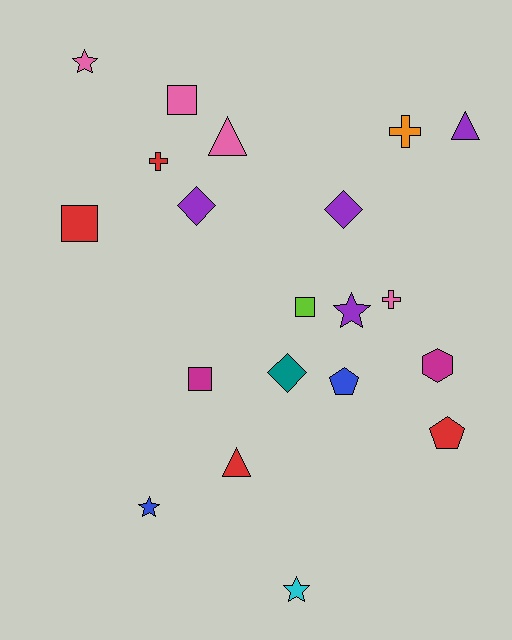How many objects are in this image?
There are 20 objects.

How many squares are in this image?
There are 4 squares.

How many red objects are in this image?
There are 4 red objects.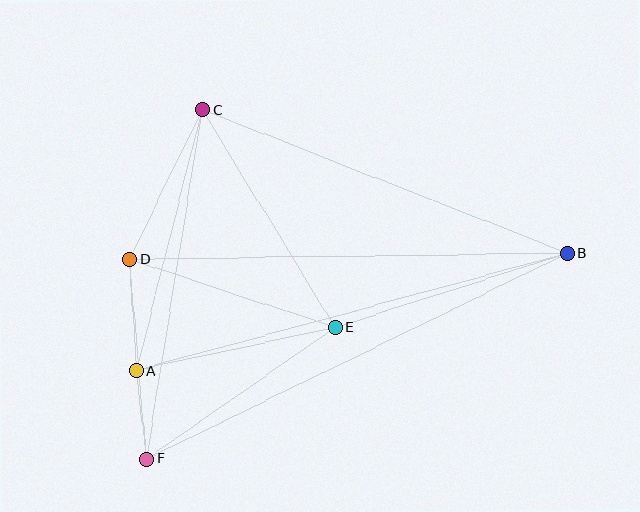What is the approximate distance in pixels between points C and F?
The distance between C and F is approximately 354 pixels.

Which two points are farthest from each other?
Points B and F are farthest from each other.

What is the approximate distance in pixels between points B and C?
The distance between B and C is approximately 392 pixels.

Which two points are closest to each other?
Points A and F are closest to each other.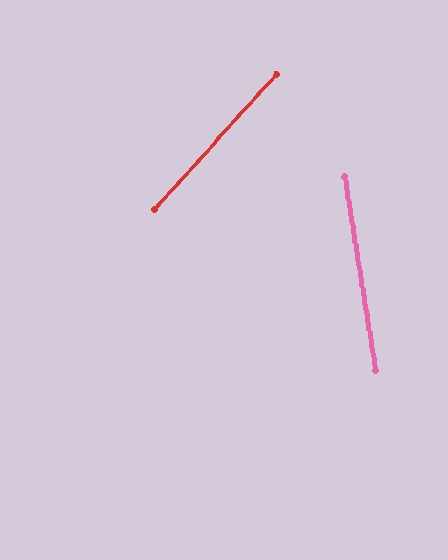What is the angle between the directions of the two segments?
Approximately 51 degrees.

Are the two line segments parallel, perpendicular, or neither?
Neither parallel nor perpendicular — they differ by about 51°.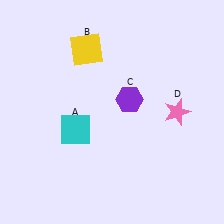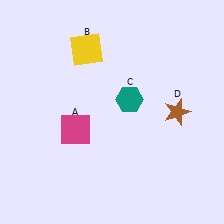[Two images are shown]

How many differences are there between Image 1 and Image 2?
There are 3 differences between the two images.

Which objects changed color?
A changed from cyan to magenta. C changed from purple to teal. D changed from pink to brown.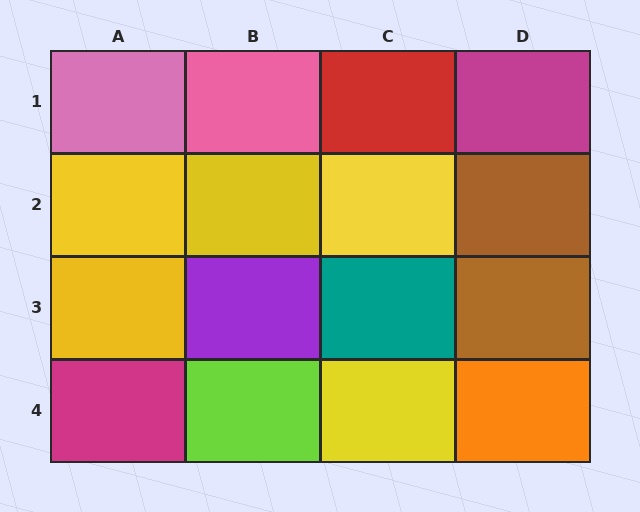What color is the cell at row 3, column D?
Brown.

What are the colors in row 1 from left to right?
Pink, pink, red, magenta.